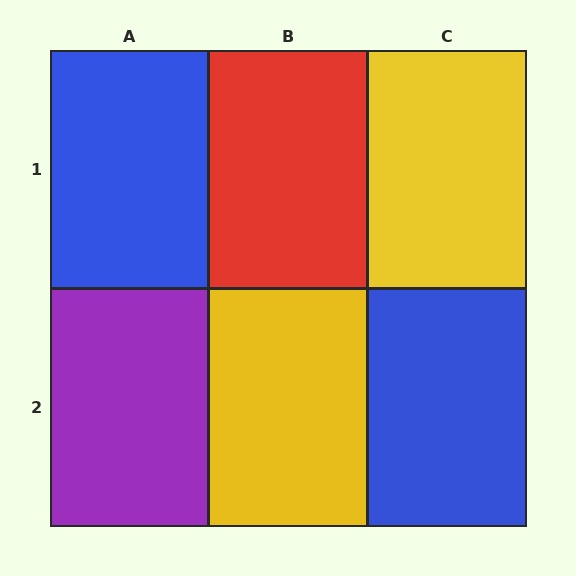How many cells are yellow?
2 cells are yellow.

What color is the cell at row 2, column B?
Yellow.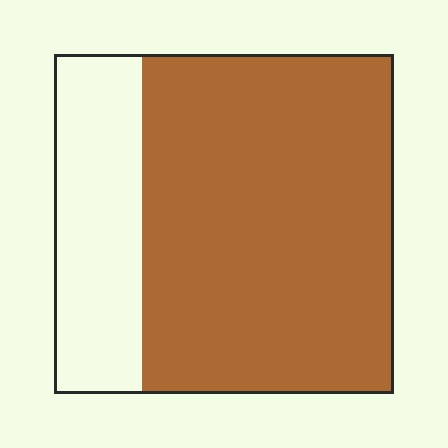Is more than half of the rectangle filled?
Yes.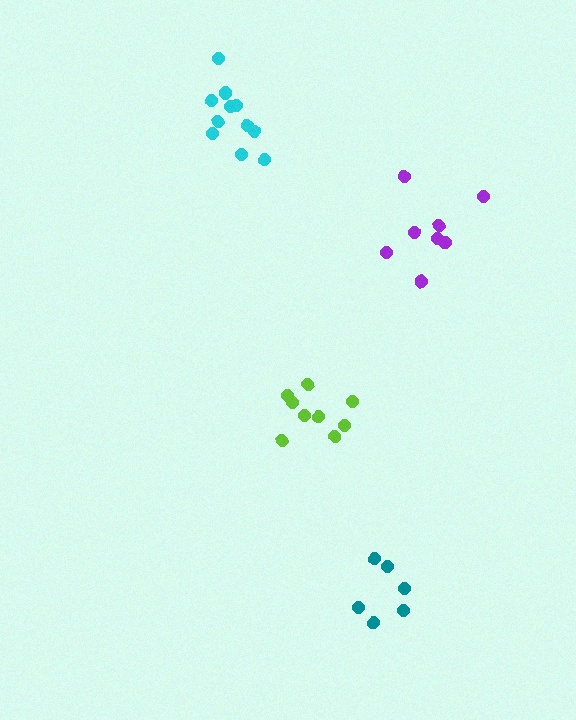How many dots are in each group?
Group 1: 11 dots, Group 2: 6 dots, Group 3: 8 dots, Group 4: 9 dots (34 total).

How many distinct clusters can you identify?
There are 4 distinct clusters.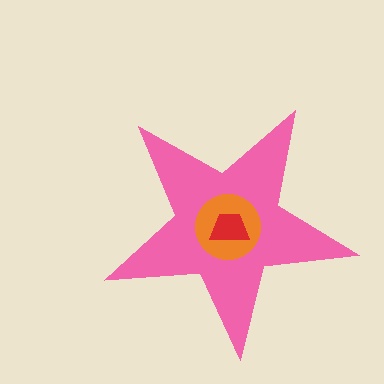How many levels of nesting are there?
3.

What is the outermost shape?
The pink star.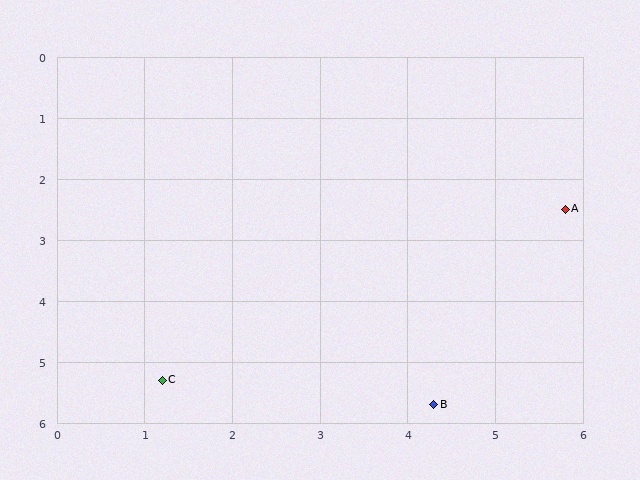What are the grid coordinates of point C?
Point C is at approximately (1.2, 5.3).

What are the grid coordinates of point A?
Point A is at approximately (5.8, 2.5).